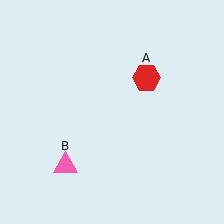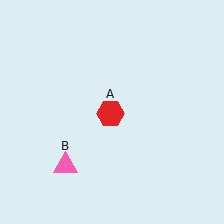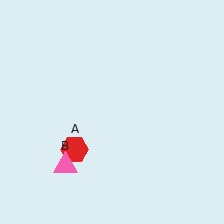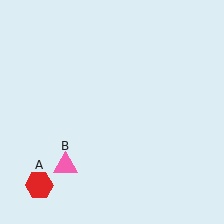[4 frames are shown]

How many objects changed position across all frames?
1 object changed position: red hexagon (object A).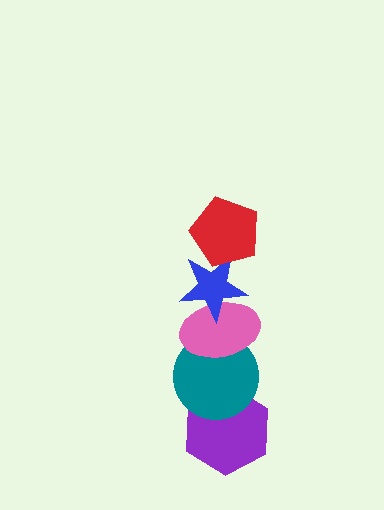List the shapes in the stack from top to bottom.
From top to bottom: the red pentagon, the blue star, the pink ellipse, the teal circle, the purple hexagon.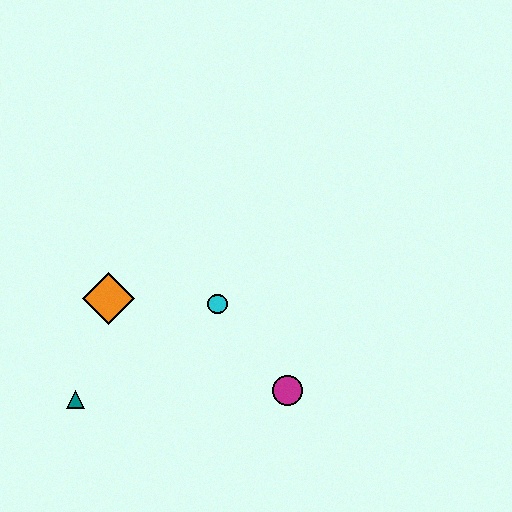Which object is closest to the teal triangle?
The orange diamond is closest to the teal triangle.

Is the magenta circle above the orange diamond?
No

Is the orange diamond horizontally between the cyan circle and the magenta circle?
No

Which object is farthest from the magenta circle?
The teal triangle is farthest from the magenta circle.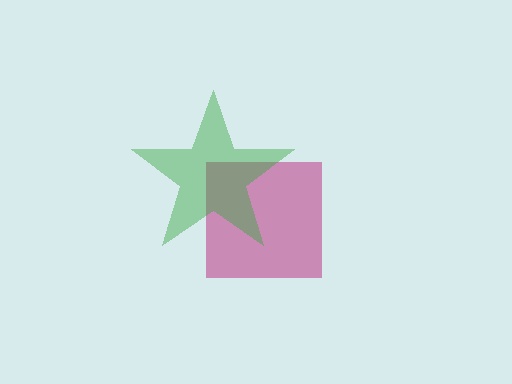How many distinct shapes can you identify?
There are 2 distinct shapes: a magenta square, a green star.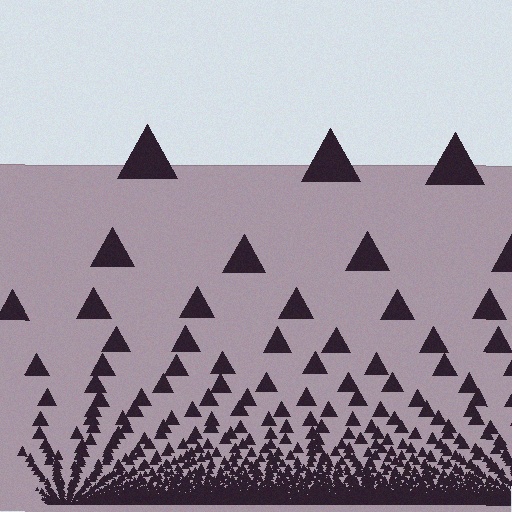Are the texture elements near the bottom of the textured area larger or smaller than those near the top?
Smaller. The gradient is inverted — elements near the bottom are smaller and denser.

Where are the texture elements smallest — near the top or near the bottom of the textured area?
Near the bottom.